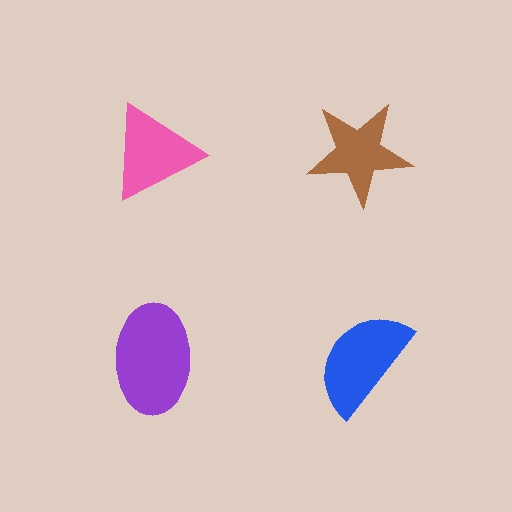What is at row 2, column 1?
A purple ellipse.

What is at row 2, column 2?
A blue semicircle.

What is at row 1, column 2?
A brown star.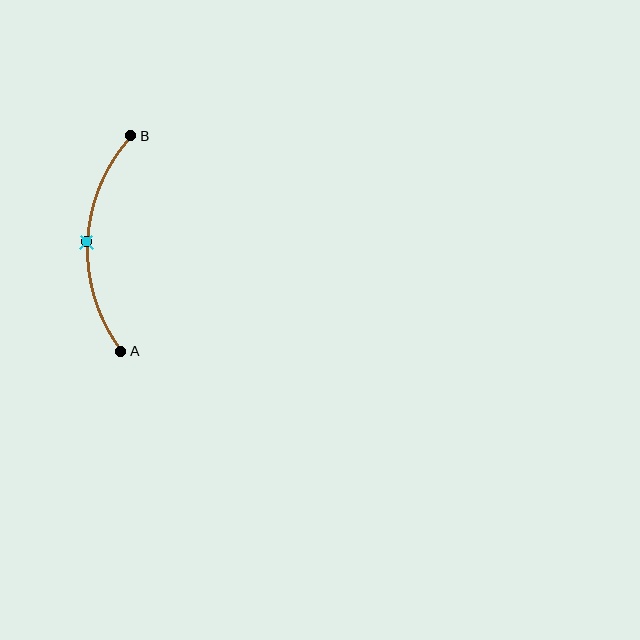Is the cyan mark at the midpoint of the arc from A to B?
Yes. The cyan mark lies on the arc at equal arc-length from both A and B — it is the arc midpoint.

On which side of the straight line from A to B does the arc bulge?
The arc bulges to the left of the straight line connecting A and B.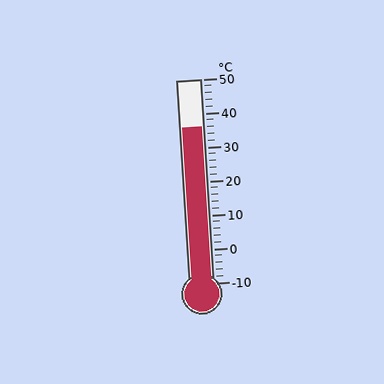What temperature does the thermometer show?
The thermometer shows approximately 36°C.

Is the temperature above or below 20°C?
The temperature is above 20°C.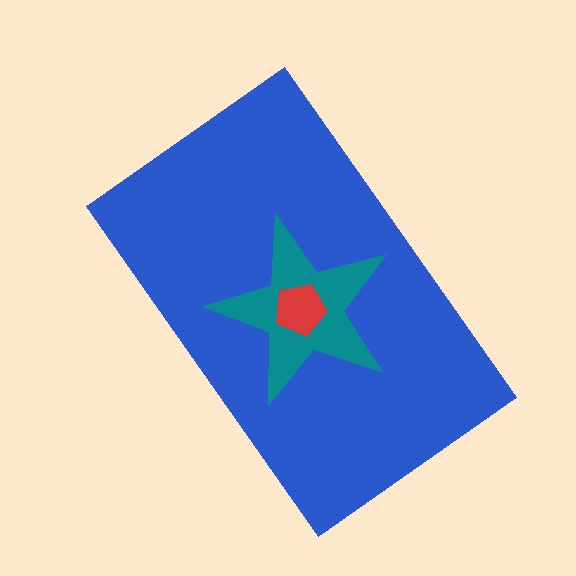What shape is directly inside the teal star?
The red pentagon.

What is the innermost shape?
The red pentagon.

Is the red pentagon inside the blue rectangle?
Yes.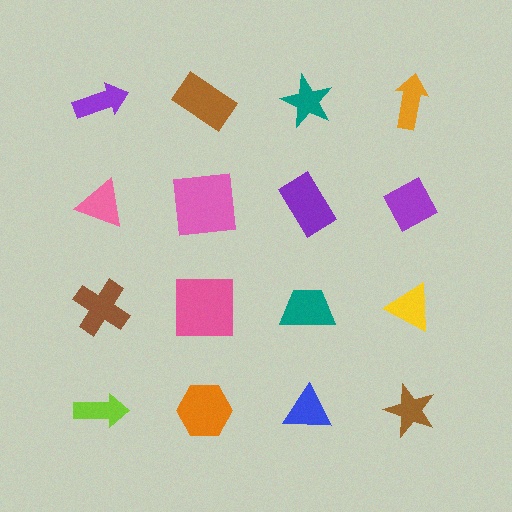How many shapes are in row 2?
4 shapes.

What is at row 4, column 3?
A blue triangle.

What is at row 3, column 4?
A yellow triangle.